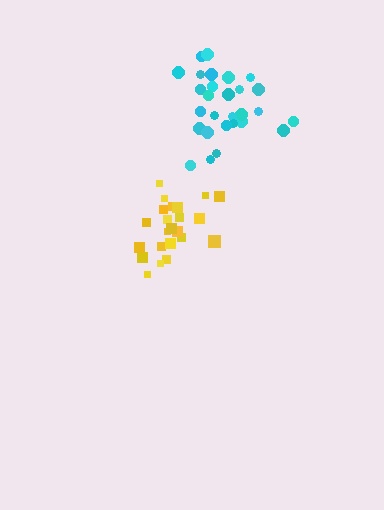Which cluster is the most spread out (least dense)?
Cyan.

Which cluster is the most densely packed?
Yellow.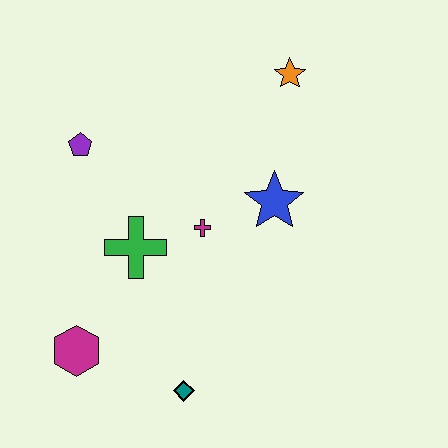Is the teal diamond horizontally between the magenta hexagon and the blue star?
Yes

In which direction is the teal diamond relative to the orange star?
The teal diamond is below the orange star.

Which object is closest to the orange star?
The blue star is closest to the orange star.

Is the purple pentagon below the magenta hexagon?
No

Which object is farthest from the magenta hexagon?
The orange star is farthest from the magenta hexagon.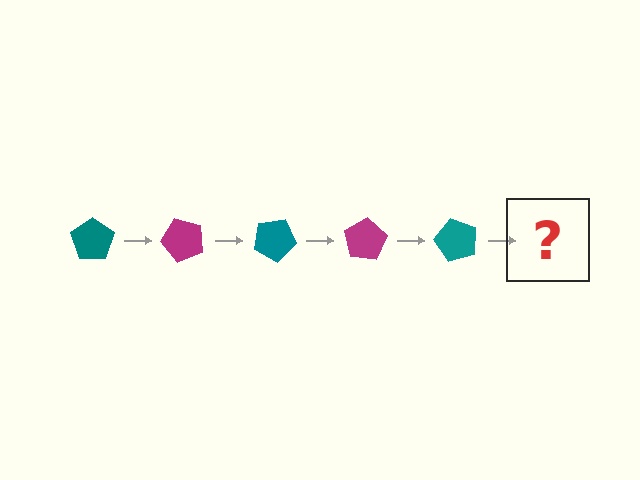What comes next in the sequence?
The next element should be a magenta pentagon, rotated 250 degrees from the start.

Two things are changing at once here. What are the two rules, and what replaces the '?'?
The two rules are that it rotates 50 degrees each step and the color cycles through teal and magenta. The '?' should be a magenta pentagon, rotated 250 degrees from the start.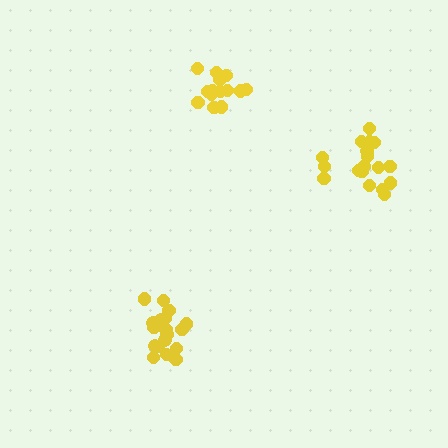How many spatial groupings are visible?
There are 3 spatial groupings.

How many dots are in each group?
Group 1: 20 dots, Group 2: 15 dots, Group 3: 18 dots (53 total).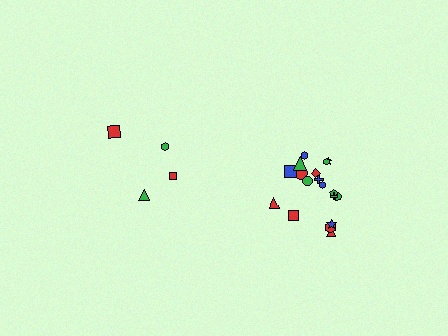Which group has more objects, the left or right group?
The right group.